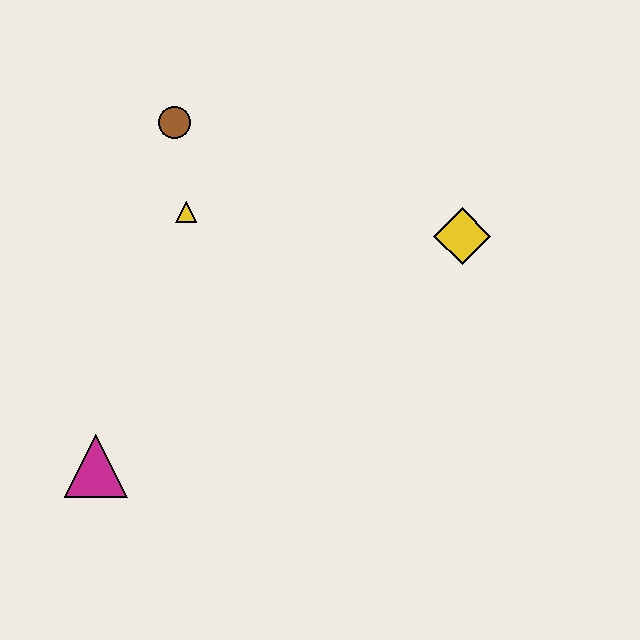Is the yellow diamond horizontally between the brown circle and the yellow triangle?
No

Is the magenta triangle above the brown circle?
No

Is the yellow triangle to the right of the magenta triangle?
Yes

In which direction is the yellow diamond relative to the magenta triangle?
The yellow diamond is to the right of the magenta triangle.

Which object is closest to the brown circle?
The yellow triangle is closest to the brown circle.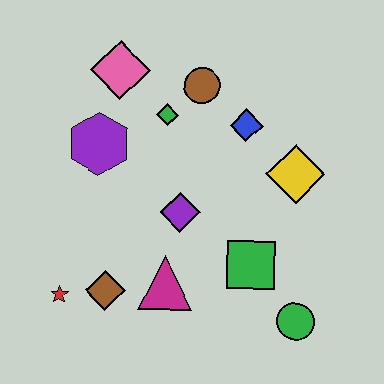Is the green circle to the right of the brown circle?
Yes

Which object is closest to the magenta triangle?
The brown diamond is closest to the magenta triangle.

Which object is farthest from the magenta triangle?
The pink diamond is farthest from the magenta triangle.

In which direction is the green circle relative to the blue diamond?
The green circle is below the blue diamond.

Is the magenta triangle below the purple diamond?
Yes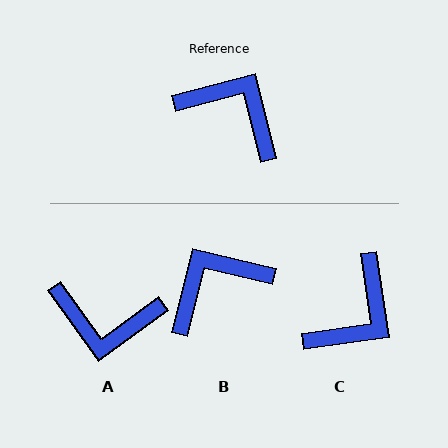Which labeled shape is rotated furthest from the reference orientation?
A, about 158 degrees away.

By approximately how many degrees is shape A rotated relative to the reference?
Approximately 158 degrees clockwise.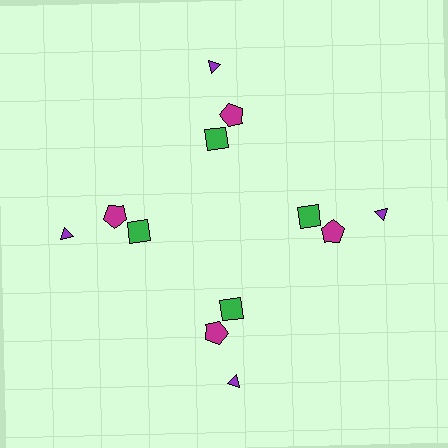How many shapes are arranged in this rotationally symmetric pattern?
There are 12 shapes, arranged in 4 groups of 3.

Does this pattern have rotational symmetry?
Yes, this pattern has 4-fold rotational symmetry. It looks the same after rotating 90 degrees around the center.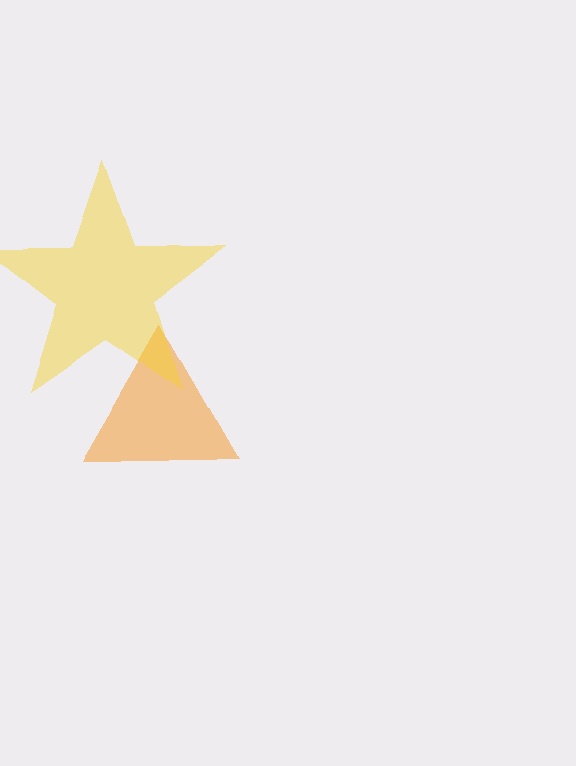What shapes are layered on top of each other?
The layered shapes are: an orange triangle, a yellow star.